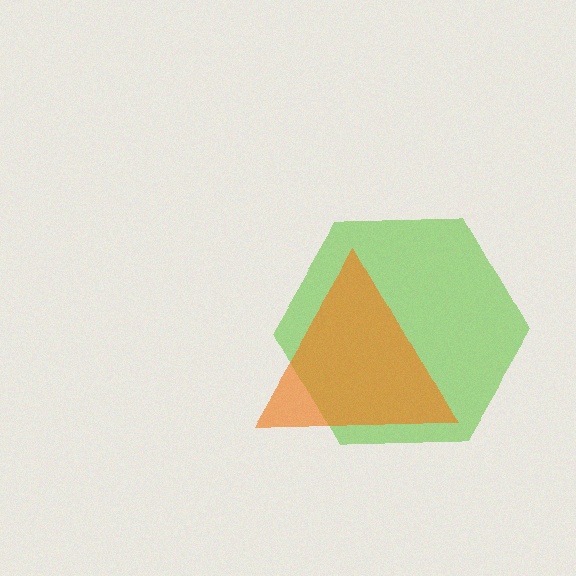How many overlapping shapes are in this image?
There are 2 overlapping shapes in the image.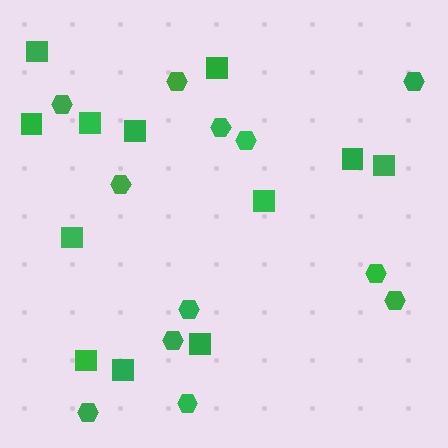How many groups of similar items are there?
There are 2 groups: one group of hexagons (12) and one group of squares (12).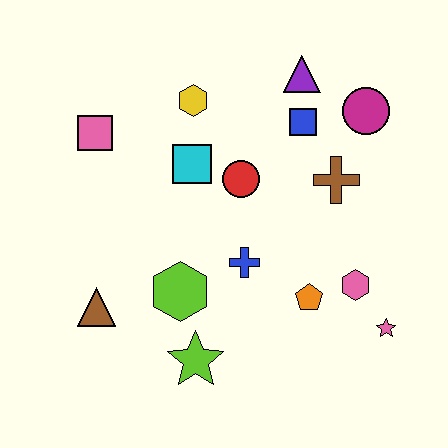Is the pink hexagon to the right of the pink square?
Yes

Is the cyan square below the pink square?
Yes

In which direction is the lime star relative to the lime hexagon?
The lime star is below the lime hexagon.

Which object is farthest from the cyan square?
The pink star is farthest from the cyan square.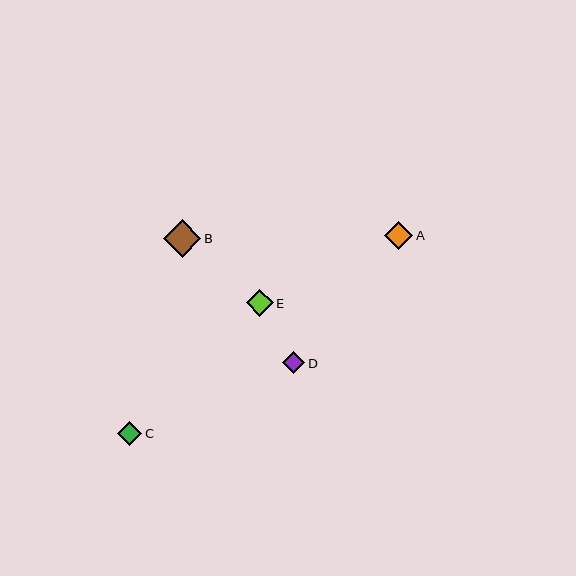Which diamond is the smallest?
Diamond D is the smallest with a size of approximately 22 pixels.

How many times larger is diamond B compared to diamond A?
Diamond B is approximately 1.3 times the size of diamond A.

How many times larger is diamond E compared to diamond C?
Diamond E is approximately 1.1 times the size of diamond C.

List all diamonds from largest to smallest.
From largest to smallest: B, A, E, C, D.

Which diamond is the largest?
Diamond B is the largest with a size of approximately 38 pixels.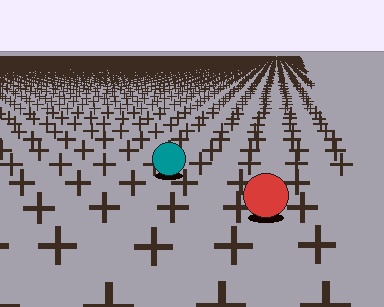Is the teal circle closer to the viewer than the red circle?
No. The red circle is closer — you can tell from the texture gradient: the ground texture is coarser near it.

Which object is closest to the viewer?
The red circle is closest. The texture marks near it are larger and more spread out.